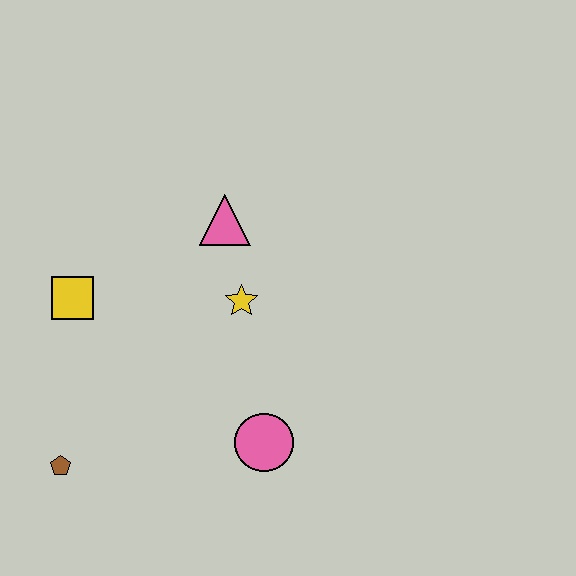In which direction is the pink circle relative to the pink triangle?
The pink circle is below the pink triangle.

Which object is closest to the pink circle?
The yellow star is closest to the pink circle.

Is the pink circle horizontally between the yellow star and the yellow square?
No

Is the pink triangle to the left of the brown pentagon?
No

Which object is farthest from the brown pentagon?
The pink triangle is farthest from the brown pentagon.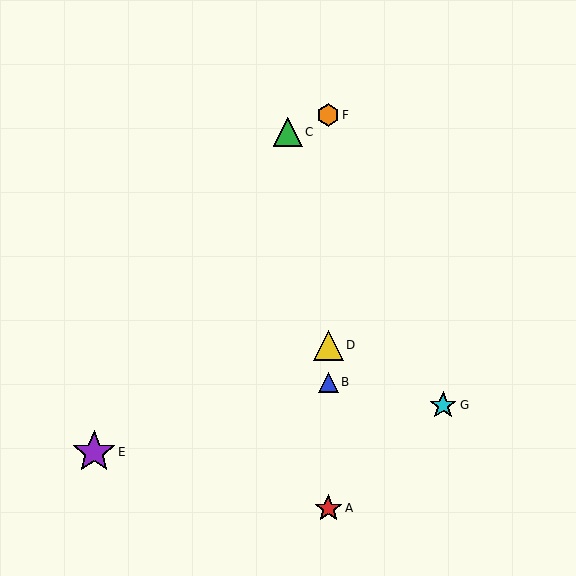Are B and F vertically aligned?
Yes, both are at x≈328.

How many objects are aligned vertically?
4 objects (A, B, D, F) are aligned vertically.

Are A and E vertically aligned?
No, A is at x≈328 and E is at x≈94.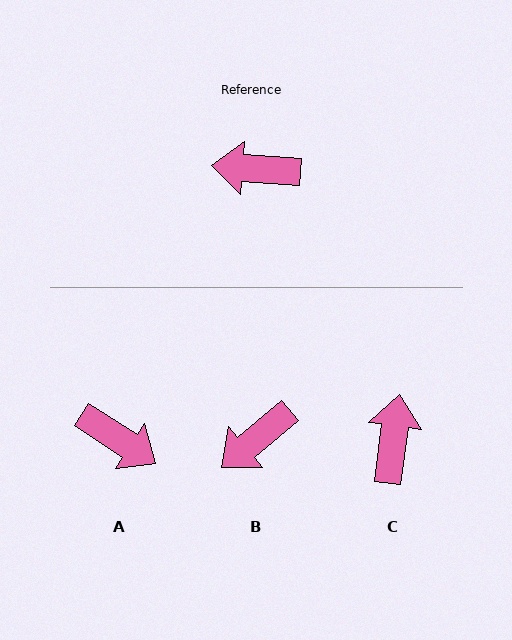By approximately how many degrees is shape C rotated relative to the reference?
Approximately 94 degrees clockwise.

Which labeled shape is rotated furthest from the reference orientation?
A, about 151 degrees away.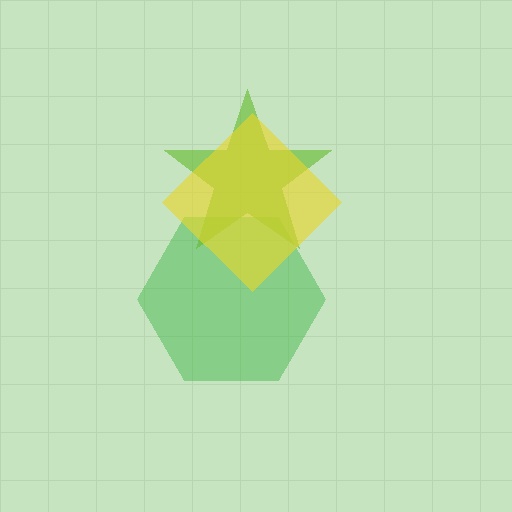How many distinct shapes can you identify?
There are 3 distinct shapes: a green hexagon, a lime star, a yellow diamond.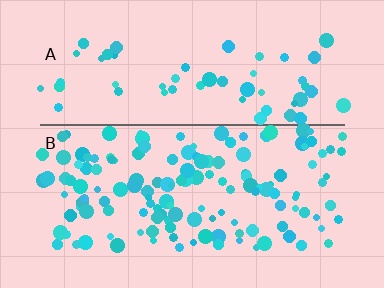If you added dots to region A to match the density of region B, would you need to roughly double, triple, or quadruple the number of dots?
Approximately double.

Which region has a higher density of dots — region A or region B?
B (the bottom).